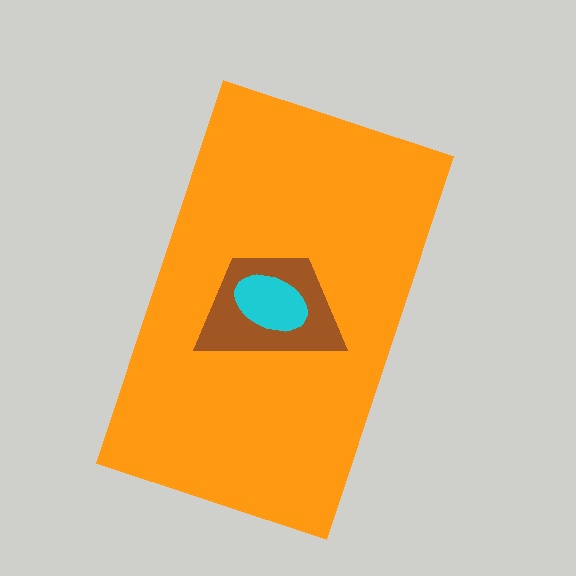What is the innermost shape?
The cyan ellipse.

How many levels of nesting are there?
3.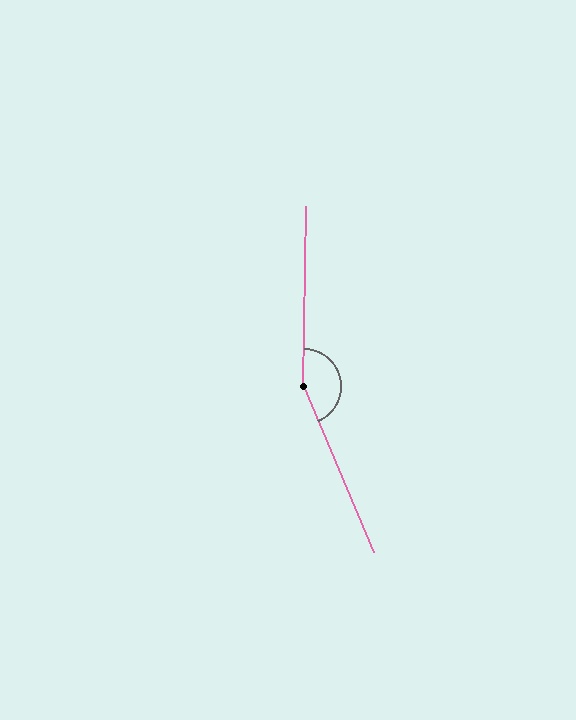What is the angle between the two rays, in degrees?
Approximately 156 degrees.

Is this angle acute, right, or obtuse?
It is obtuse.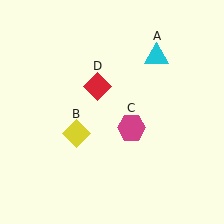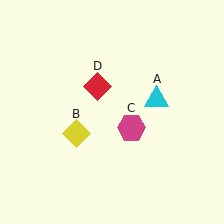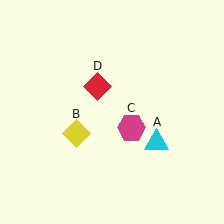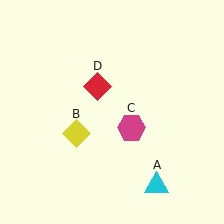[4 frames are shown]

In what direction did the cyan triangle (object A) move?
The cyan triangle (object A) moved down.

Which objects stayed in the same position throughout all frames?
Yellow diamond (object B) and magenta hexagon (object C) and red diamond (object D) remained stationary.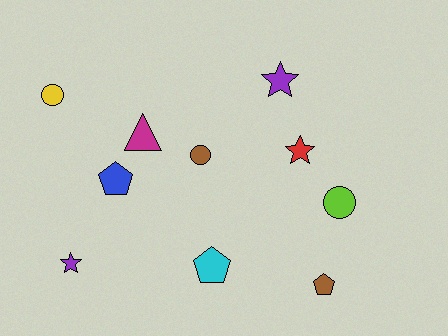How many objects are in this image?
There are 10 objects.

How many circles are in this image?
There are 3 circles.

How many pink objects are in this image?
There are no pink objects.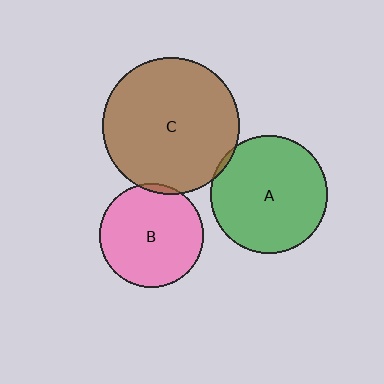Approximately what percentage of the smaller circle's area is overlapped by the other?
Approximately 5%.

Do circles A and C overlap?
Yes.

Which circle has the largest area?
Circle C (brown).